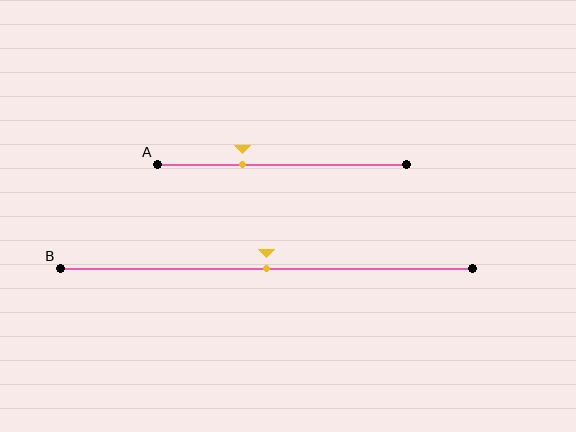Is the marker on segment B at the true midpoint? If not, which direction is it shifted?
Yes, the marker on segment B is at the true midpoint.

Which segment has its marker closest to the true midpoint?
Segment B has its marker closest to the true midpoint.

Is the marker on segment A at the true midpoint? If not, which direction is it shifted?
No, the marker on segment A is shifted to the left by about 16% of the segment length.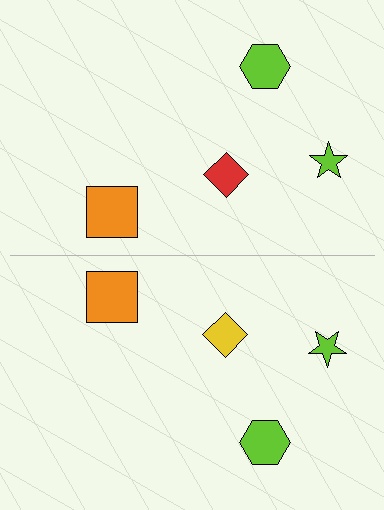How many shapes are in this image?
There are 8 shapes in this image.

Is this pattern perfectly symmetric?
No, the pattern is not perfectly symmetric. The yellow diamond on the bottom side breaks the symmetry — its mirror counterpart is red.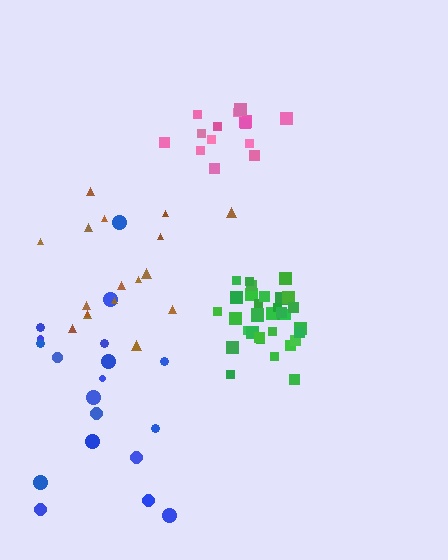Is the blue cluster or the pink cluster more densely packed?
Pink.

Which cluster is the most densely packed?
Green.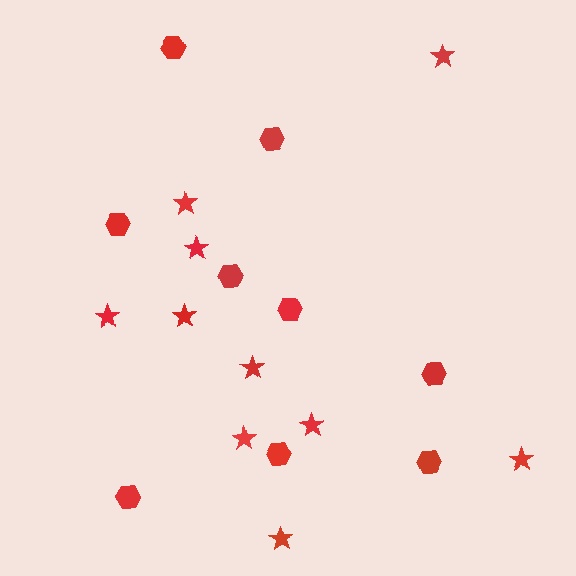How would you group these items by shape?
There are 2 groups: one group of stars (10) and one group of hexagons (9).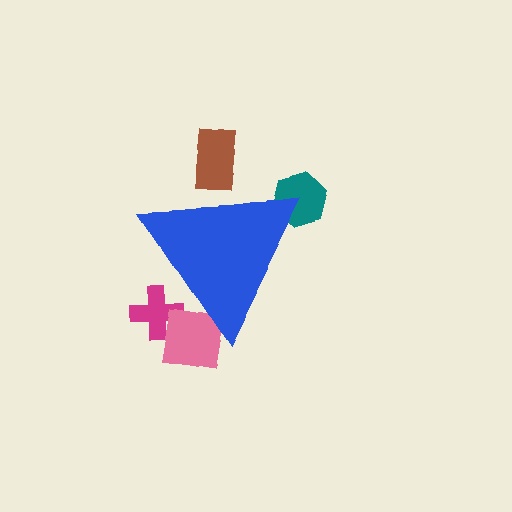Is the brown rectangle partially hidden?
Yes, the brown rectangle is partially hidden behind the blue triangle.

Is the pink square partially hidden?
Yes, the pink square is partially hidden behind the blue triangle.